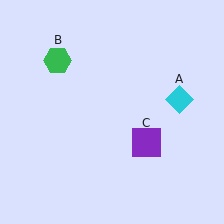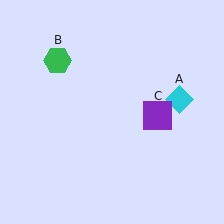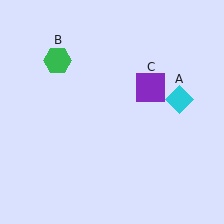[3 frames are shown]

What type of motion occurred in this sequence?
The purple square (object C) rotated counterclockwise around the center of the scene.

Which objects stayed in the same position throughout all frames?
Cyan diamond (object A) and green hexagon (object B) remained stationary.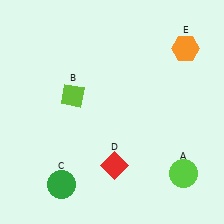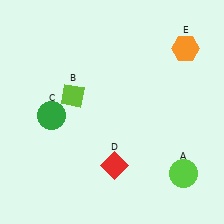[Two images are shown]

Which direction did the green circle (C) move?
The green circle (C) moved up.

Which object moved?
The green circle (C) moved up.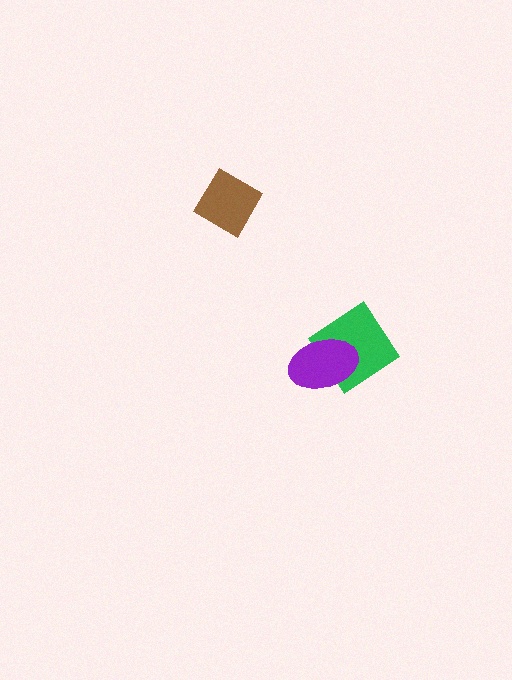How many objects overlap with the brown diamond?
0 objects overlap with the brown diamond.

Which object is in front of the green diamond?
The purple ellipse is in front of the green diamond.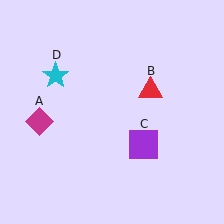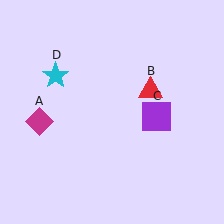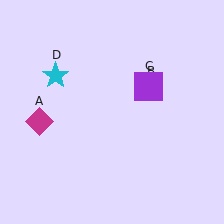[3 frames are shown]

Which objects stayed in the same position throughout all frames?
Magenta diamond (object A) and red triangle (object B) and cyan star (object D) remained stationary.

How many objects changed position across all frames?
1 object changed position: purple square (object C).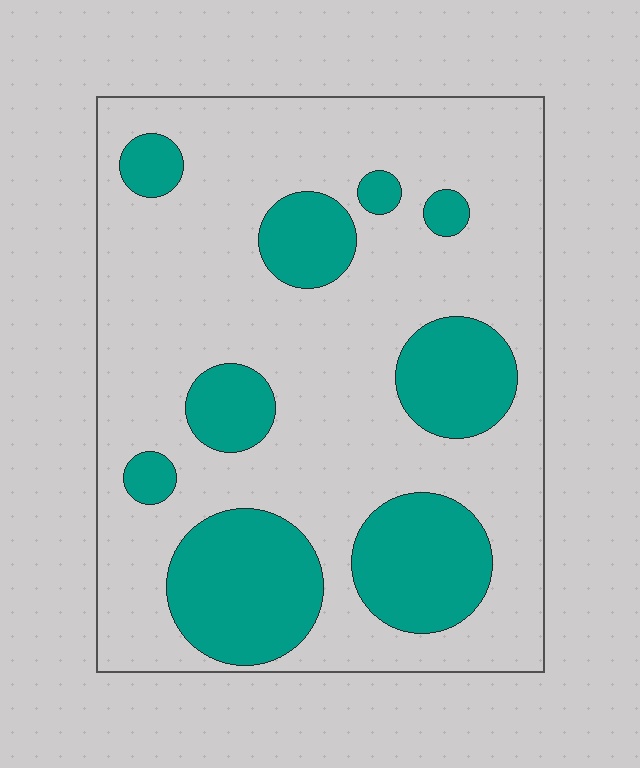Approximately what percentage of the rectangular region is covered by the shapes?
Approximately 25%.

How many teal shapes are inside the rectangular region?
9.